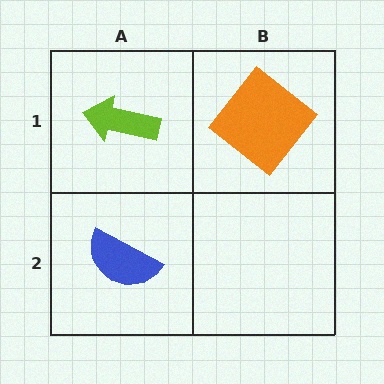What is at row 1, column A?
A lime arrow.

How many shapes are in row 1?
2 shapes.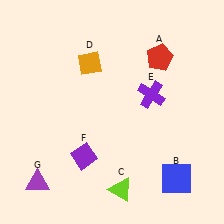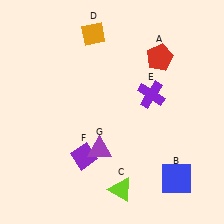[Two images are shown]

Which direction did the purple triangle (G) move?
The purple triangle (G) moved right.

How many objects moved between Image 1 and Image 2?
2 objects moved between the two images.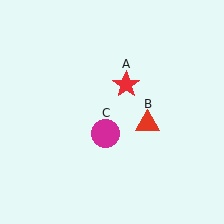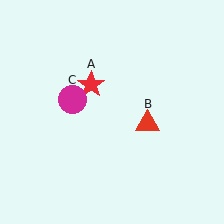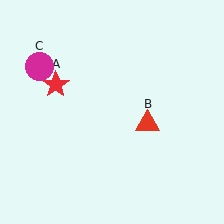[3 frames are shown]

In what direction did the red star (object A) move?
The red star (object A) moved left.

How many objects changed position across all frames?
2 objects changed position: red star (object A), magenta circle (object C).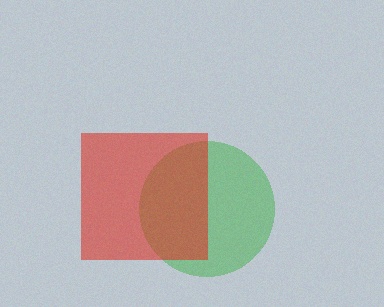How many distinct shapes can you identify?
There are 2 distinct shapes: a green circle, a red square.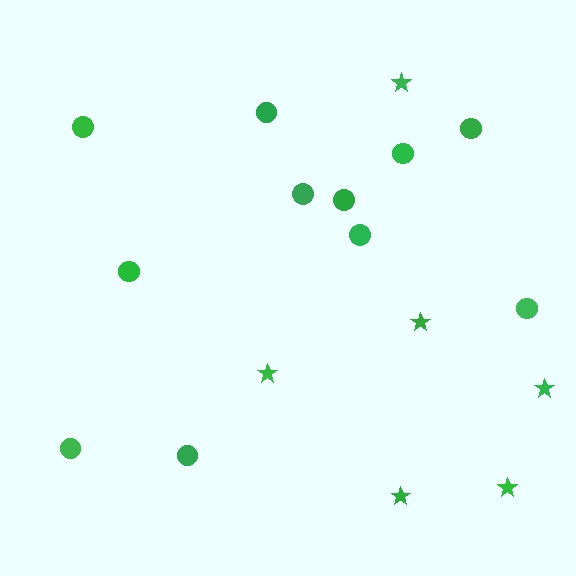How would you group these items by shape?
There are 2 groups: one group of stars (6) and one group of circles (11).